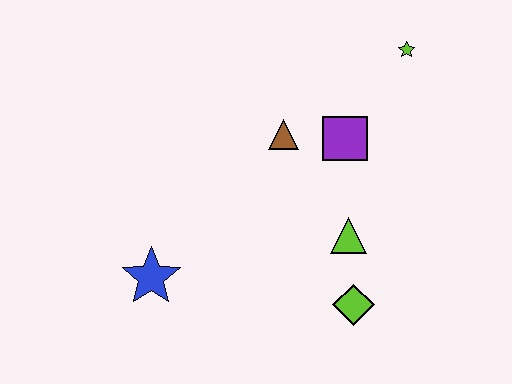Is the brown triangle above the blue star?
Yes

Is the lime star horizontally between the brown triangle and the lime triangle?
No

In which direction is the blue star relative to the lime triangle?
The blue star is to the left of the lime triangle.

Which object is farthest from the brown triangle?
The blue star is farthest from the brown triangle.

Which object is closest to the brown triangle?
The purple square is closest to the brown triangle.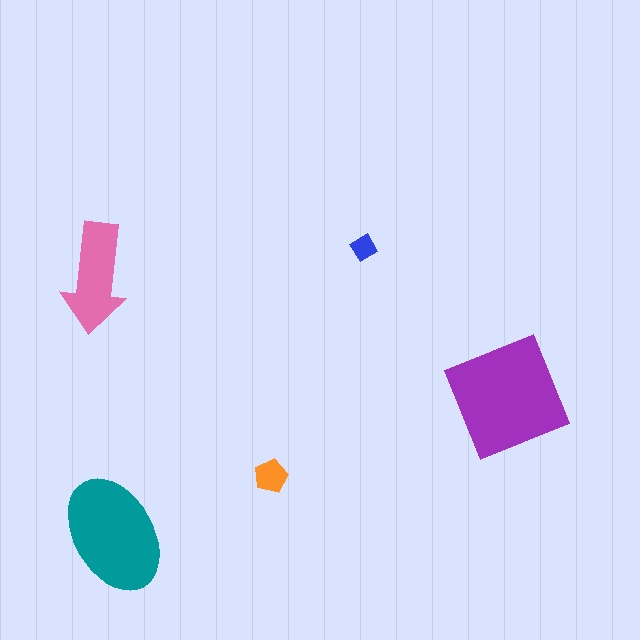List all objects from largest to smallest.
The purple square, the teal ellipse, the pink arrow, the orange pentagon, the blue diamond.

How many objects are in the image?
There are 5 objects in the image.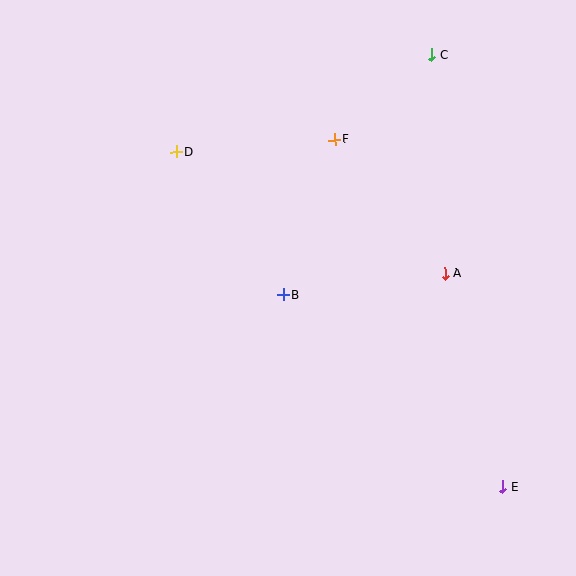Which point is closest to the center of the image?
Point B at (283, 295) is closest to the center.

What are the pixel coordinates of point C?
Point C is at (432, 55).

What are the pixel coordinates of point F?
Point F is at (335, 140).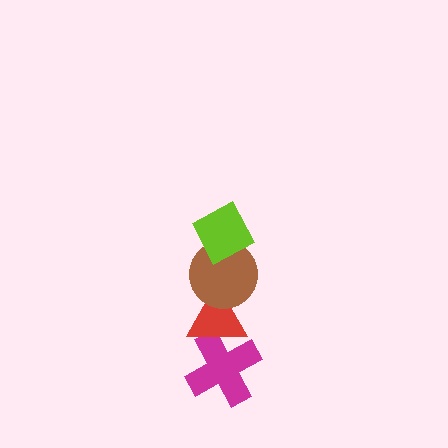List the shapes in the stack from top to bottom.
From top to bottom: the lime diamond, the brown circle, the red triangle, the magenta cross.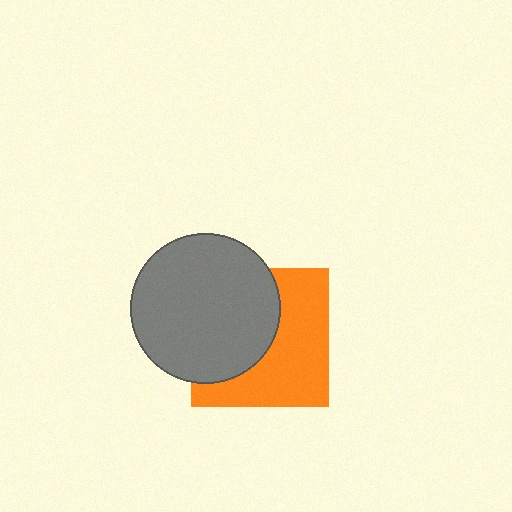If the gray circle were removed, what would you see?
You would see the complete orange square.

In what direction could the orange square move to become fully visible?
The orange square could move right. That would shift it out from behind the gray circle entirely.